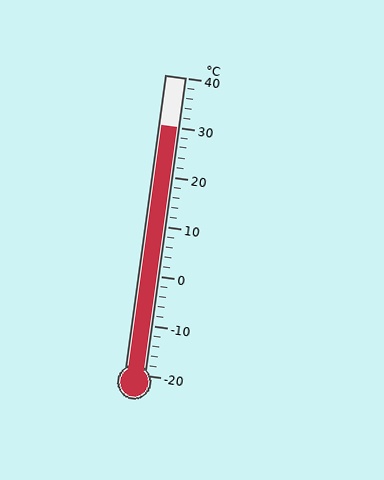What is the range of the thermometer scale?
The thermometer scale ranges from -20°C to 40°C.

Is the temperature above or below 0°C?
The temperature is above 0°C.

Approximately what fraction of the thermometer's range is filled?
The thermometer is filled to approximately 85% of its range.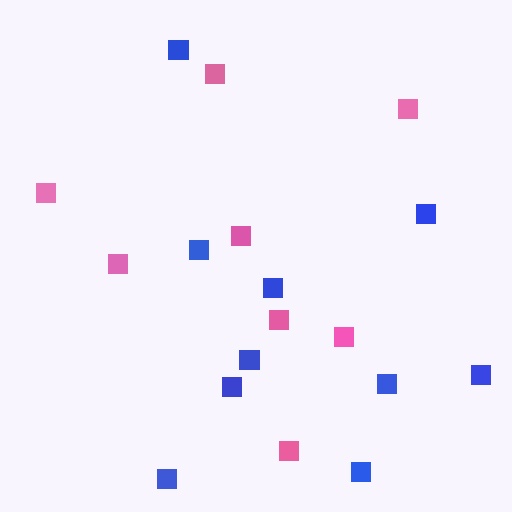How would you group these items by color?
There are 2 groups: one group of pink squares (8) and one group of blue squares (10).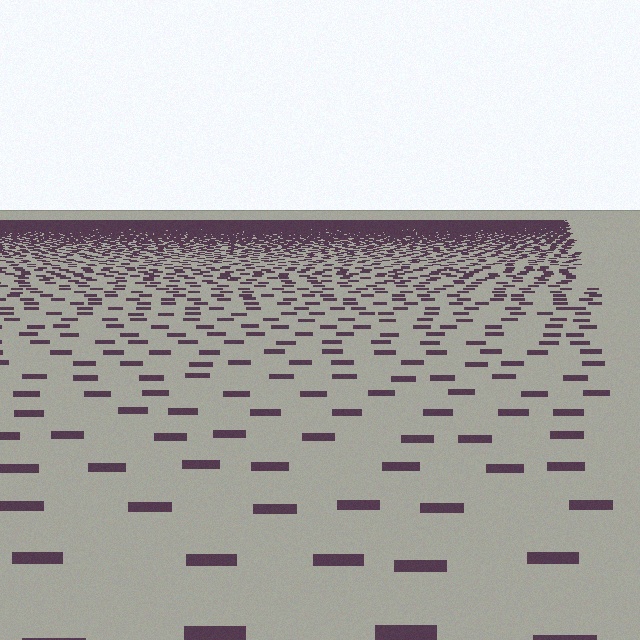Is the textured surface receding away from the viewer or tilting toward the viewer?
The surface is receding away from the viewer. Texture elements get smaller and denser toward the top.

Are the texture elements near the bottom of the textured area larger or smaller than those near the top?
Larger. Near the bottom, elements are closer to the viewer and appear at a bigger on-screen size.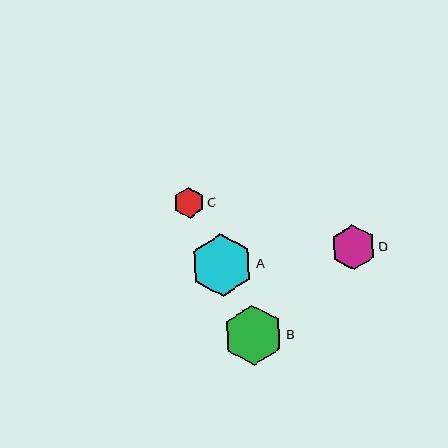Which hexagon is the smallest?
Hexagon C is the smallest with a size of approximately 30 pixels.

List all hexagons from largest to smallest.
From largest to smallest: A, B, D, C.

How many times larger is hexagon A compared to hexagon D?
Hexagon A is approximately 1.4 times the size of hexagon D.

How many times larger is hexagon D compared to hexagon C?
Hexagon D is approximately 1.5 times the size of hexagon C.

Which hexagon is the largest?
Hexagon A is the largest with a size of approximately 63 pixels.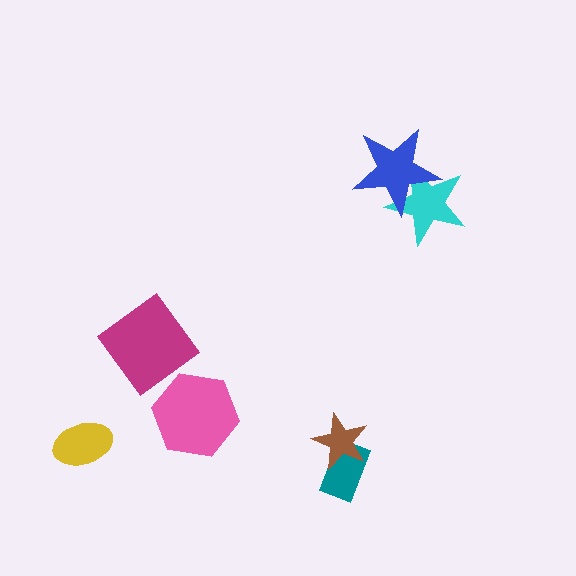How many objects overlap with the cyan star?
1 object overlaps with the cyan star.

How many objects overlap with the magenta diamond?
0 objects overlap with the magenta diamond.